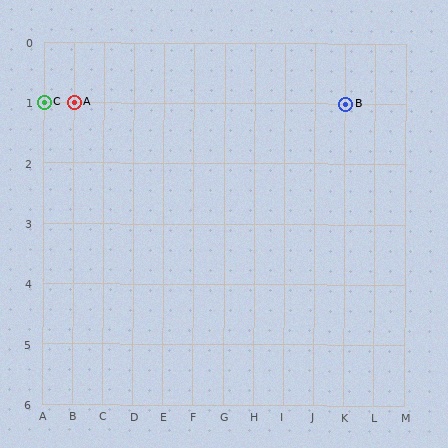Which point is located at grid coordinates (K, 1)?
Point B is at (K, 1).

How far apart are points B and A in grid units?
Points B and A are 9 columns apart.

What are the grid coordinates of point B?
Point B is at grid coordinates (K, 1).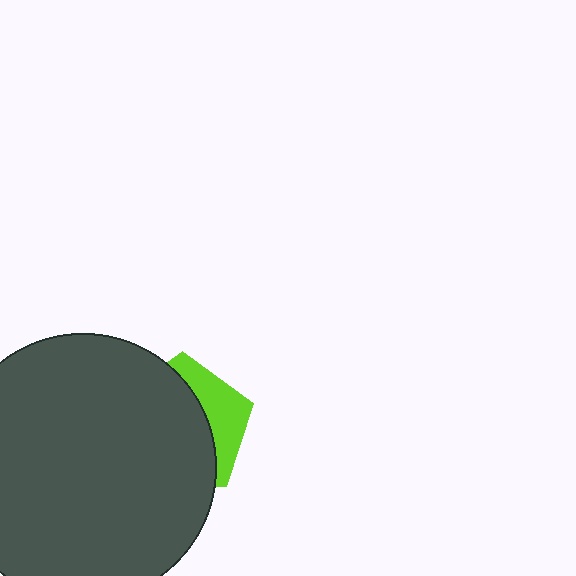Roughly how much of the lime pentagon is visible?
A small part of it is visible (roughly 31%).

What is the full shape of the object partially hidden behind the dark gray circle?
The partially hidden object is a lime pentagon.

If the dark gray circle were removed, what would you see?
You would see the complete lime pentagon.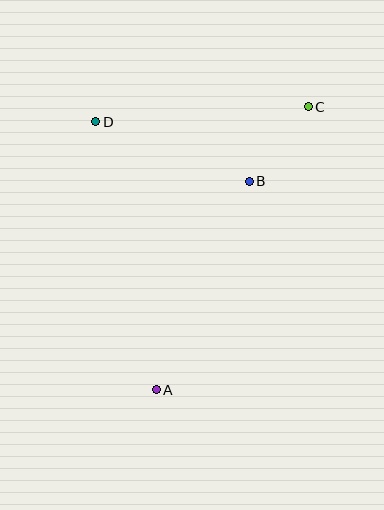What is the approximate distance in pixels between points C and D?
The distance between C and D is approximately 213 pixels.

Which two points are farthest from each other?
Points A and C are farthest from each other.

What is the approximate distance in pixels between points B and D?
The distance between B and D is approximately 164 pixels.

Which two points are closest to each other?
Points B and C are closest to each other.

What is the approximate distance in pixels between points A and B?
The distance between A and B is approximately 228 pixels.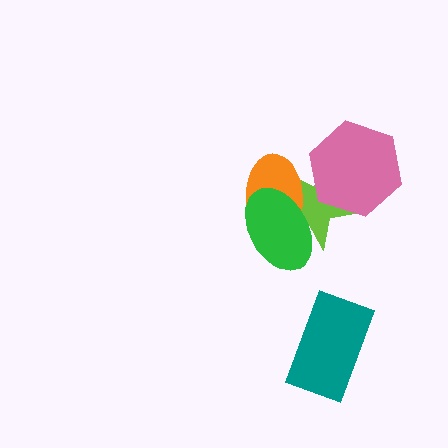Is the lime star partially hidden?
Yes, it is partially covered by another shape.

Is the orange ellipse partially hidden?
Yes, it is partially covered by another shape.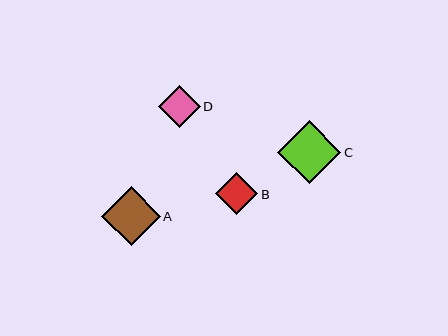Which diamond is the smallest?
Diamond D is the smallest with a size of approximately 42 pixels.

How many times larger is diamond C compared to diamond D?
Diamond C is approximately 1.5 times the size of diamond D.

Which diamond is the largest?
Diamond C is the largest with a size of approximately 63 pixels.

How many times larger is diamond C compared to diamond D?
Diamond C is approximately 1.5 times the size of diamond D.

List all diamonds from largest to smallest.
From largest to smallest: C, A, B, D.